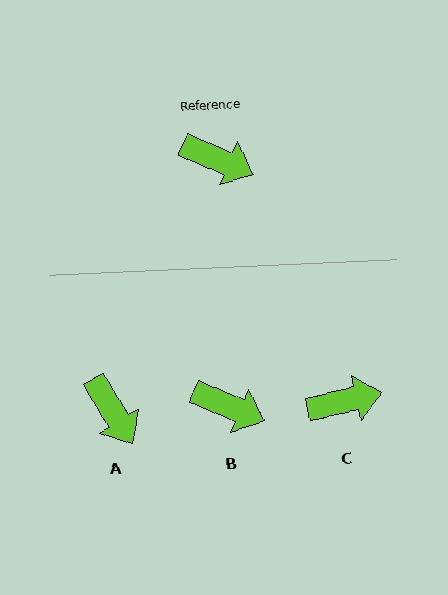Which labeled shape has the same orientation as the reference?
B.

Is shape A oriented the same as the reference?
No, it is off by about 36 degrees.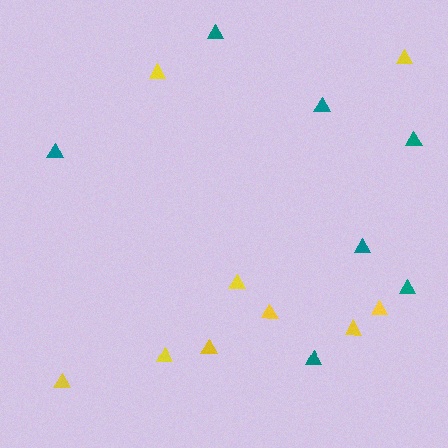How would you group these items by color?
There are 2 groups: one group of yellow triangles (9) and one group of teal triangles (7).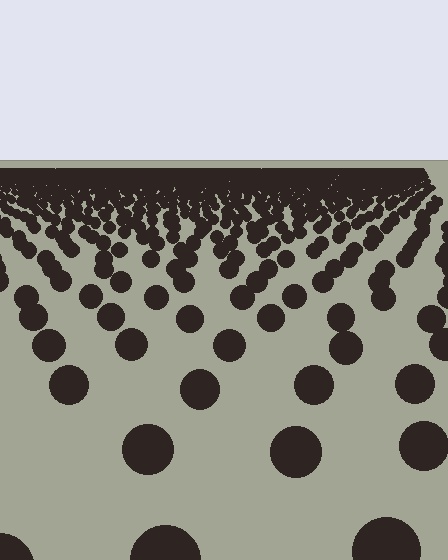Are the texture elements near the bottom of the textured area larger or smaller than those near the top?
Larger. Near the bottom, elements are closer to the viewer and appear at a bigger on-screen size.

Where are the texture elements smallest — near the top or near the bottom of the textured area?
Near the top.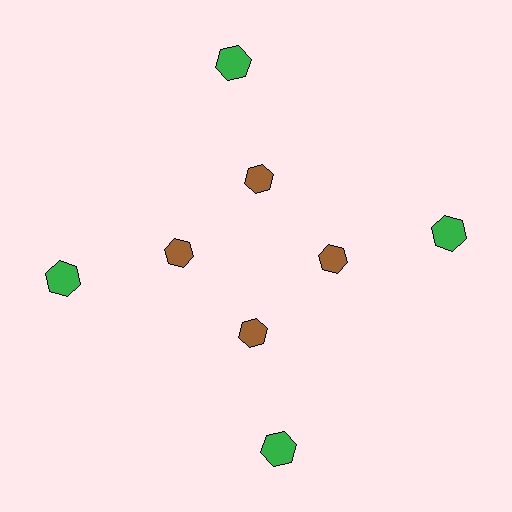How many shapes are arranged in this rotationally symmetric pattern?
There are 8 shapes, arranged in 4 groups of 2.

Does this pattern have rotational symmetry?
Yes, this pattern has 4-fold rotational symmetry. It looks the same after rotating 90 degrees around the center.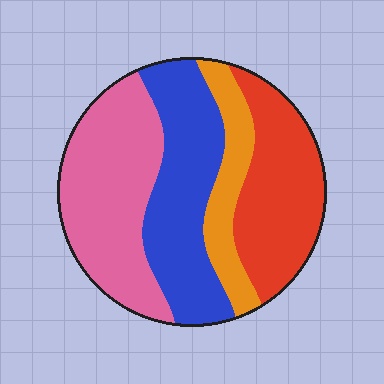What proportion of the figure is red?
Red takes up about one quarter (1/4) of the figure.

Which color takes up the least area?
Orange, at roughly 15%.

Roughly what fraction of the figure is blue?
Blue covers 28% of the figure.